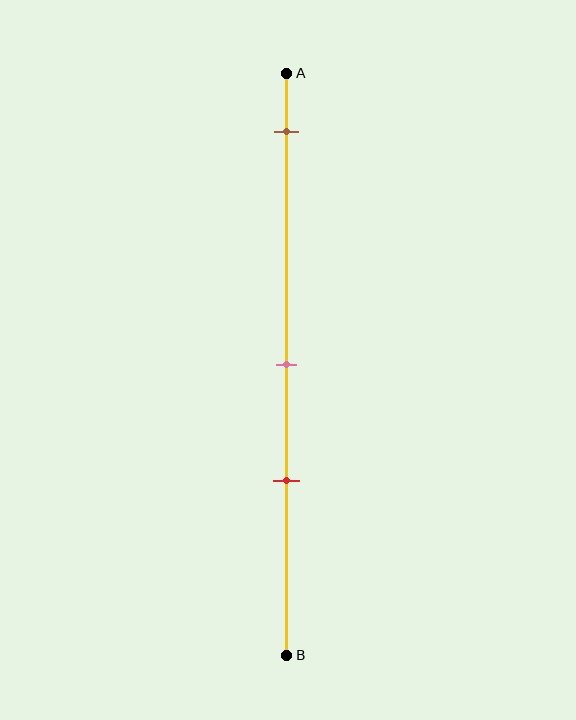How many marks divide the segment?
There are 3 marks dividing the segment.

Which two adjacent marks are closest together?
The pink and red marks are the closest adjacent pair.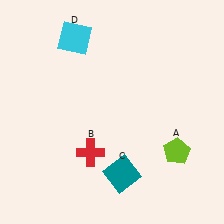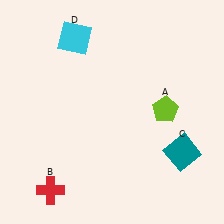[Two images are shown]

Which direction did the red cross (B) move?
The red cross (B) moved left.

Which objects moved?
The objects that moved are: the lime pentagon (A), the red cross (B), the teal square (C).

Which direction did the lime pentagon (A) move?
The lime pentagon (A) moved up.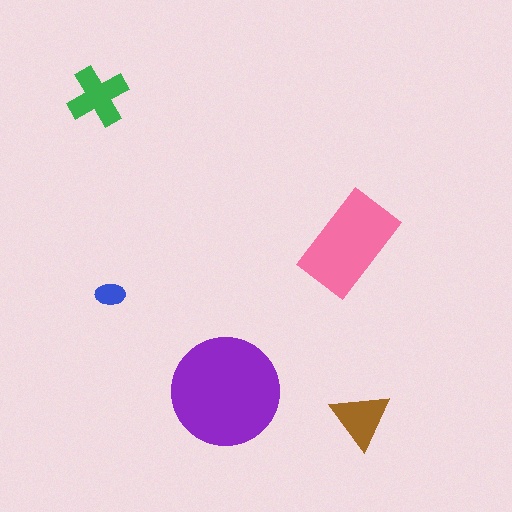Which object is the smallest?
The blue ellipse.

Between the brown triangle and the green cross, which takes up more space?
The green cross.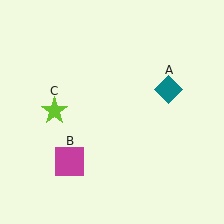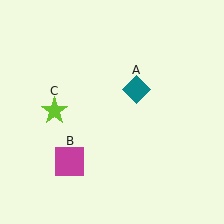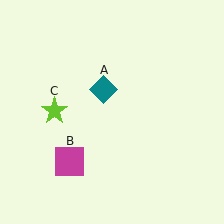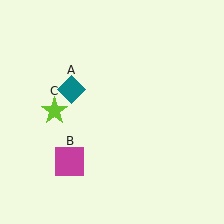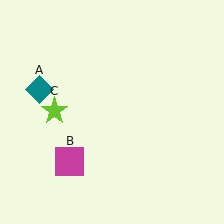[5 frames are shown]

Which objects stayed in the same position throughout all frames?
Magenta square (object B) and lime star (object C) remained stationary.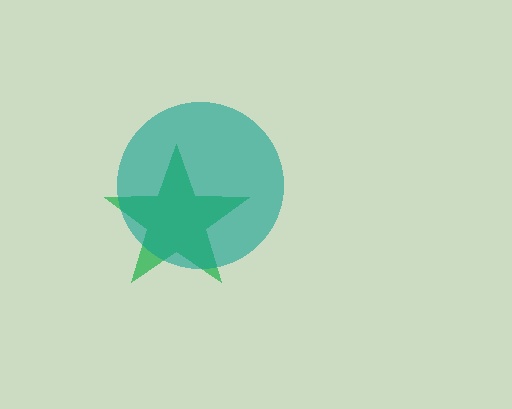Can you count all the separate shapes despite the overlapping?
Yes, there are 2 separate shapes.